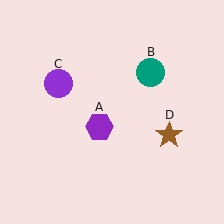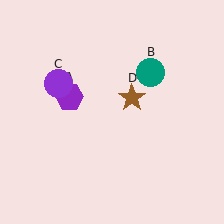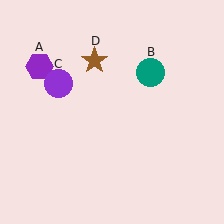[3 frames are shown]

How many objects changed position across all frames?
2 objects changed position: purple hexagon (object A), brown star (object D).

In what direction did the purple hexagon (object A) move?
The purple hexagon (object A) moved up and to the left.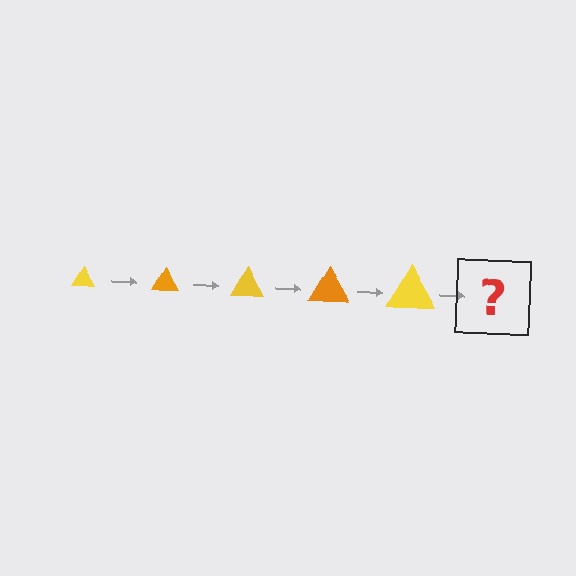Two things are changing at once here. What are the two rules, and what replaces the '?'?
The two rules are that the triangle grows larger each step and the color cycles through yellow and orange. The '?' should be an orange triangle, larger than the previous one.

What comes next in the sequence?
The next element should be an orange triangle, larger than the previous one.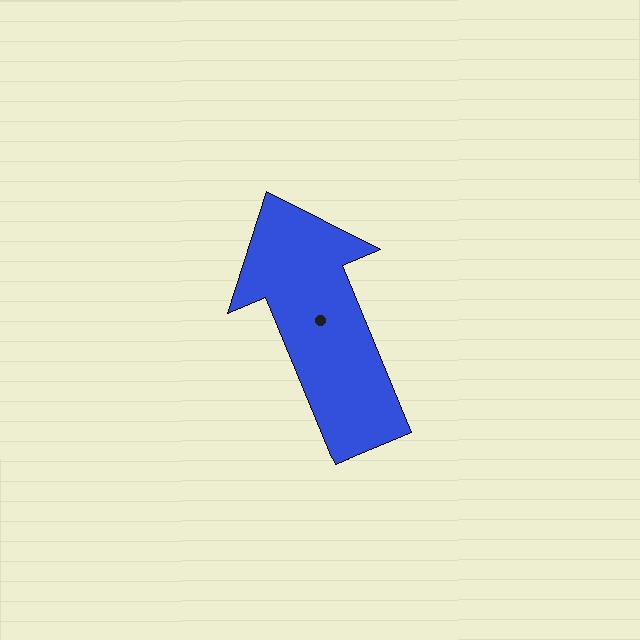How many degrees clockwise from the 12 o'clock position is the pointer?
Approximately 337 degrees.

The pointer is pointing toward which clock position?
Roughly 11 o'clock.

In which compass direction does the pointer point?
Northwest.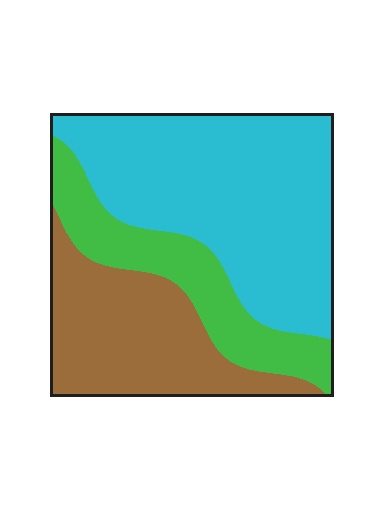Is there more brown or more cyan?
Cyan.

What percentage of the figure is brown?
Brown covers roughly 30% of the figure.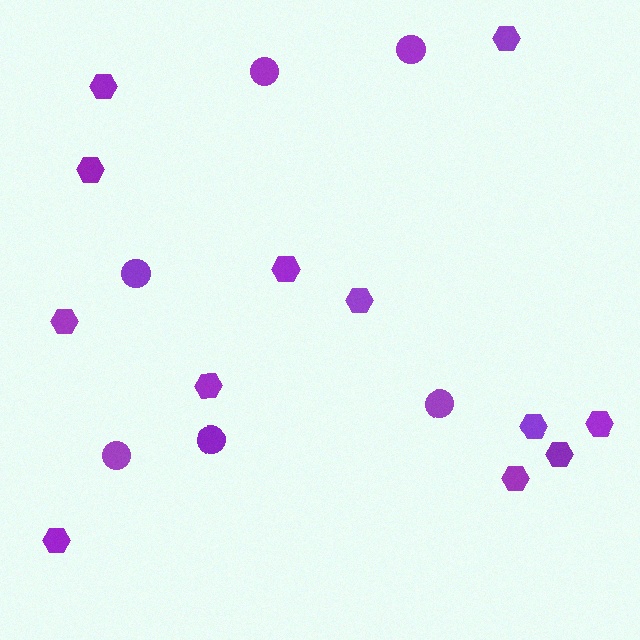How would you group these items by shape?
There are 2 groups: one group of circles (6) and one group of hexagons (12).